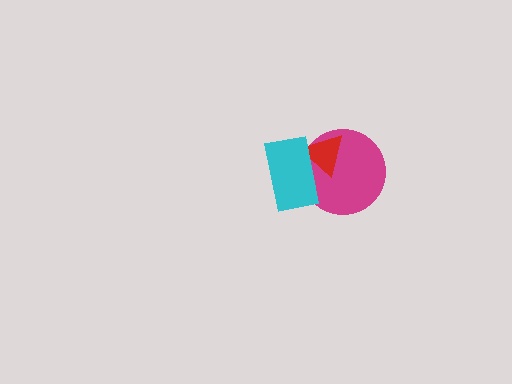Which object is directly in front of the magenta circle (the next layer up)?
The red triangle is directly in front of the magenta circle.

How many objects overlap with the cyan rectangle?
2 objects overlap with the cyan rectangle.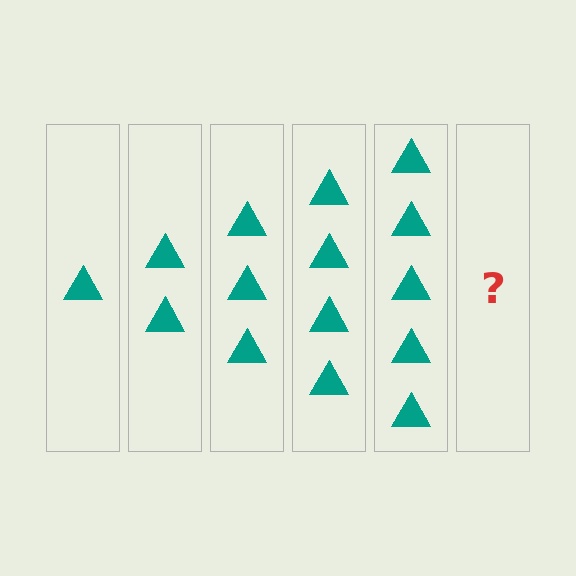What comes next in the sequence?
The next element should be 6 triangles.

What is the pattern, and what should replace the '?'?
The pattern is that each step adds one more triangle. The '?' should be 6 triangles.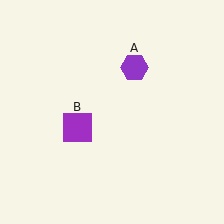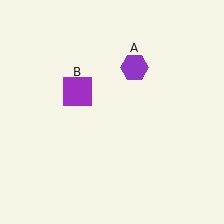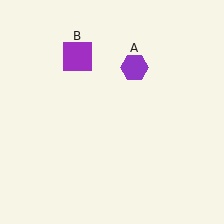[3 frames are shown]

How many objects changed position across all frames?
1 object changed position: purple square (object B).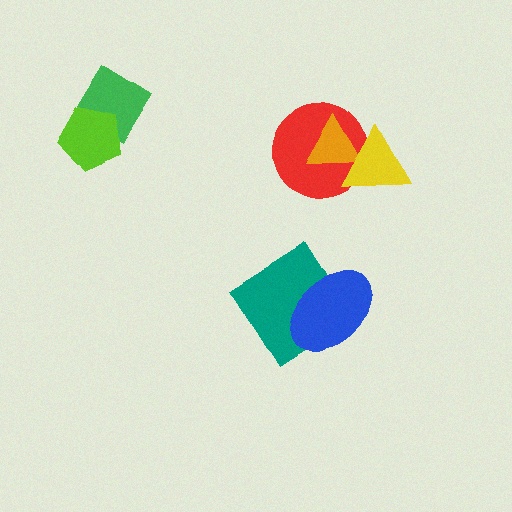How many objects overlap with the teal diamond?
1 object overlaps with the teal diamond.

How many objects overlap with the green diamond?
1 object overlaps with the green diamond.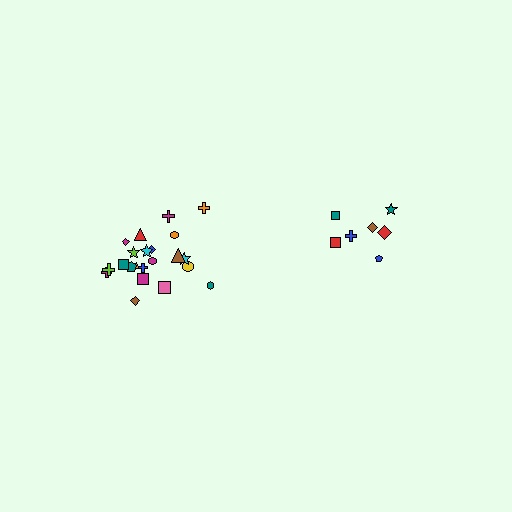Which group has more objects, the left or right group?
The left group.